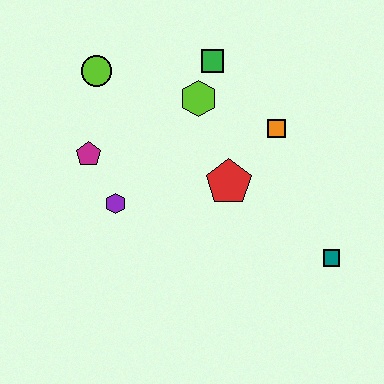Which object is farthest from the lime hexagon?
The teal square is farthest from the lime hexagon.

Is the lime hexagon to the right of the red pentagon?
No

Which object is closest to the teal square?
The red pentagon is closest to the teal square.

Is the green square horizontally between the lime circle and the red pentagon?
Yes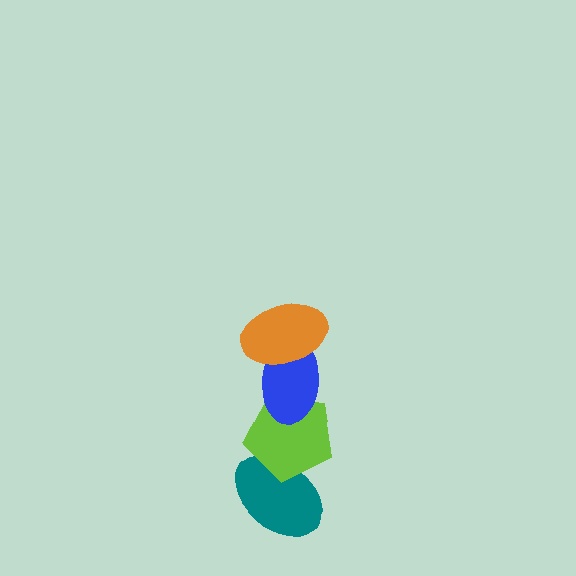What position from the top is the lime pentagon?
The lime pentagon is 3rd from the top.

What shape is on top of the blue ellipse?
The orange ellipse is on top of the blue ellipse.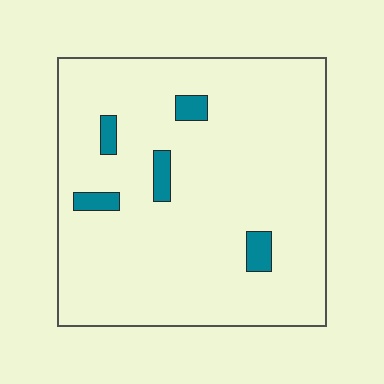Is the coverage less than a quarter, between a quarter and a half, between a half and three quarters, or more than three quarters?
Less than a quarter.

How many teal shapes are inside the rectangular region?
5.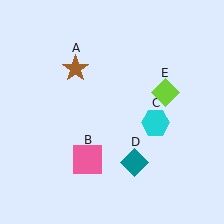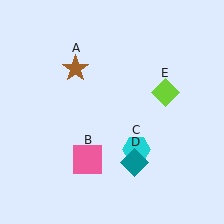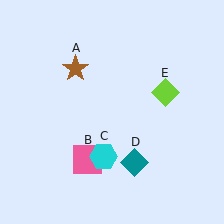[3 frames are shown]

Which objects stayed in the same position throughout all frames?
Brown star (object A) and pink square (object B) and teal diamond (object D) and lime diamond (object E) remained stationary.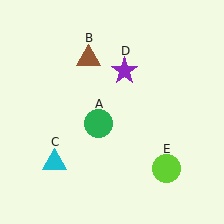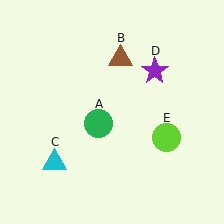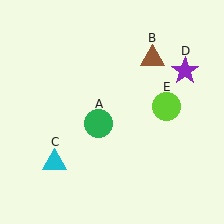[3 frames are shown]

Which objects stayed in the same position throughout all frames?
Green circle (object A) and cyan triangle (object C) remained stationary.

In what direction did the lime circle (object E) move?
The lime circle (object E) moved up.